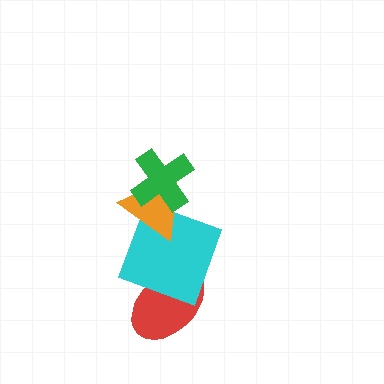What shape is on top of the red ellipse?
The cyan square is on top of the red ellipse.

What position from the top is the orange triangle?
The orange triangle is 2nd from the top.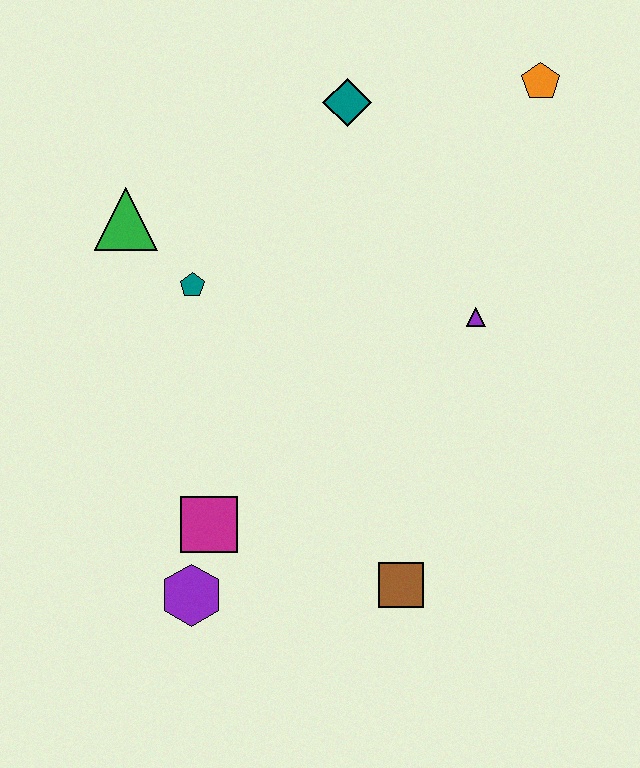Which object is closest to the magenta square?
The purple hexagon is closest to the magenta square.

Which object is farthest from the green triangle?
The brown square is farthest from the green triangle.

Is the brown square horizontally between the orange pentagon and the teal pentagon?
Yes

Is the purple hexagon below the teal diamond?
Yes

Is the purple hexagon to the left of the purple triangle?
Yes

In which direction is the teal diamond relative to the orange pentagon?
The teal diamond is to the left of the orange pentagon.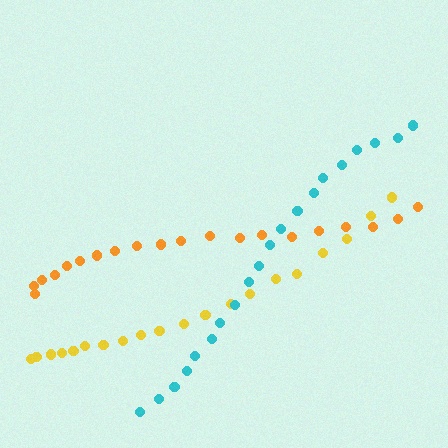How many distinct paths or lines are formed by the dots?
There are 3 distinct paths.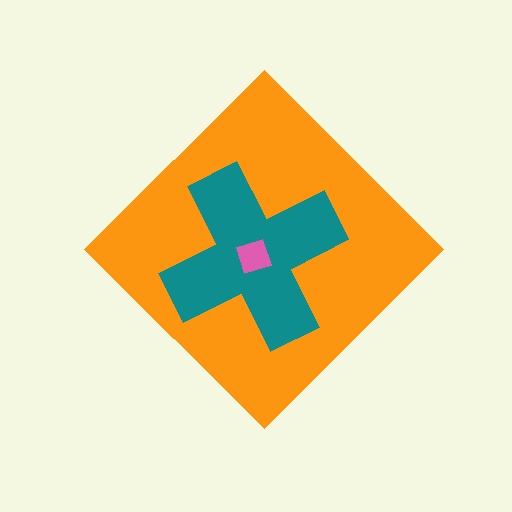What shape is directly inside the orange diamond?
The teal cross.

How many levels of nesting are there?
3.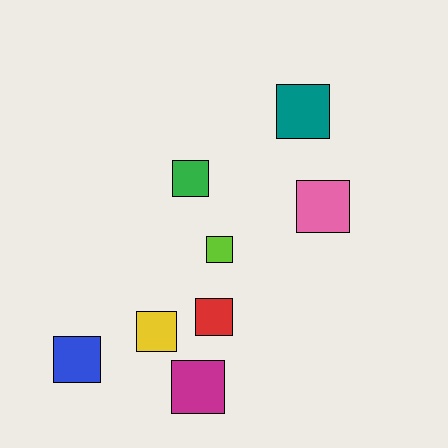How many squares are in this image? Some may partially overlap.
There are 8 squares.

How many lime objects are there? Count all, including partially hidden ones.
There is 1 lime object.